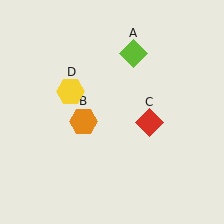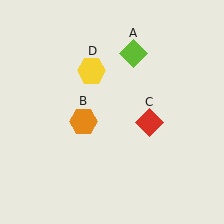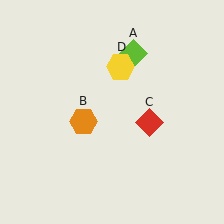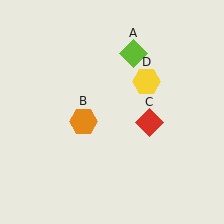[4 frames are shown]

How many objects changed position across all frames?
1 object changed position: yellow hexagon (object D).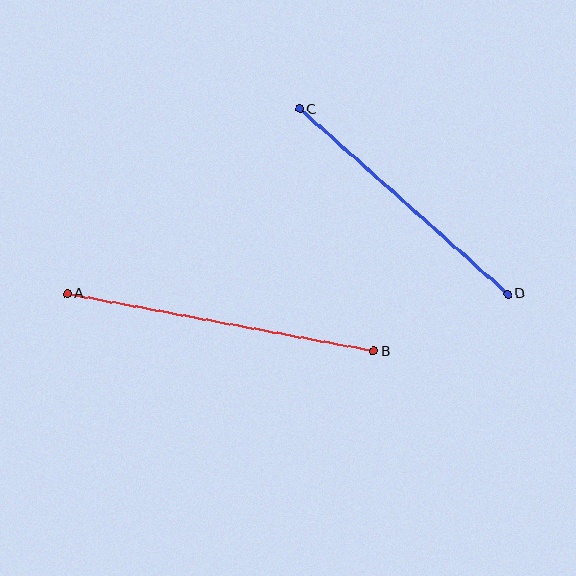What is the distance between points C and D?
The distance is approximately 278 pixels.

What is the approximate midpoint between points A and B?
The midpoint is at approximately (220, 323) pixels.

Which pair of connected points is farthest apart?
Points A and B are farthest apart.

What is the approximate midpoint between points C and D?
The midpoint is at approximately (404, 201) pixels.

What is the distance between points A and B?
The distance is approximately 312 pixels.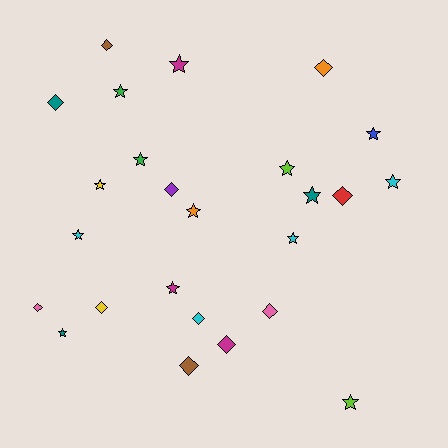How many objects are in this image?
There are 25 objects.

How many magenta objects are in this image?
There are 3 magenta objects.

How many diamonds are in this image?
There are 11 diamonds.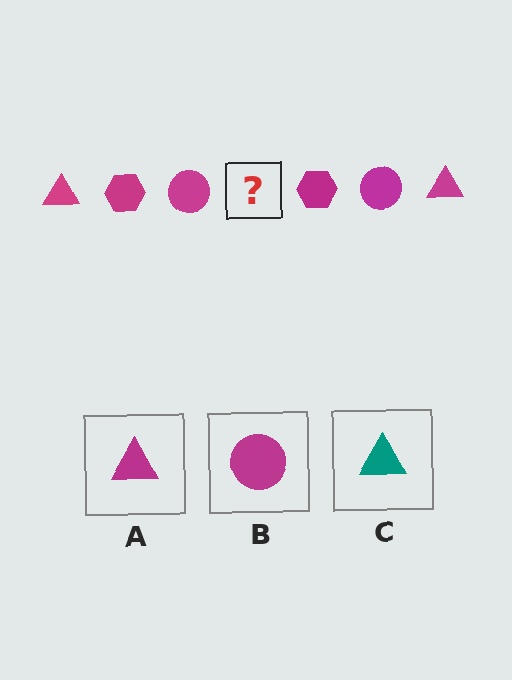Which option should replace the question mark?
Option A.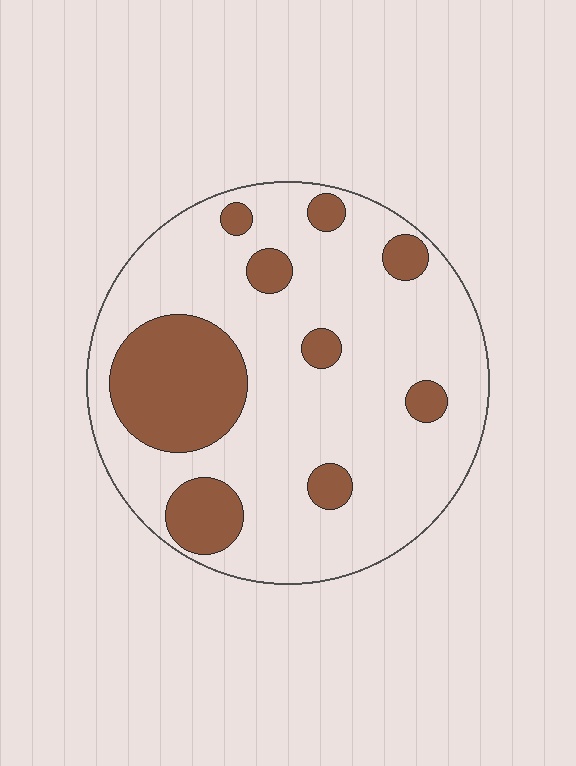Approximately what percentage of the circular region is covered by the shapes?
Approximately 25%.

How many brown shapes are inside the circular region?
9.